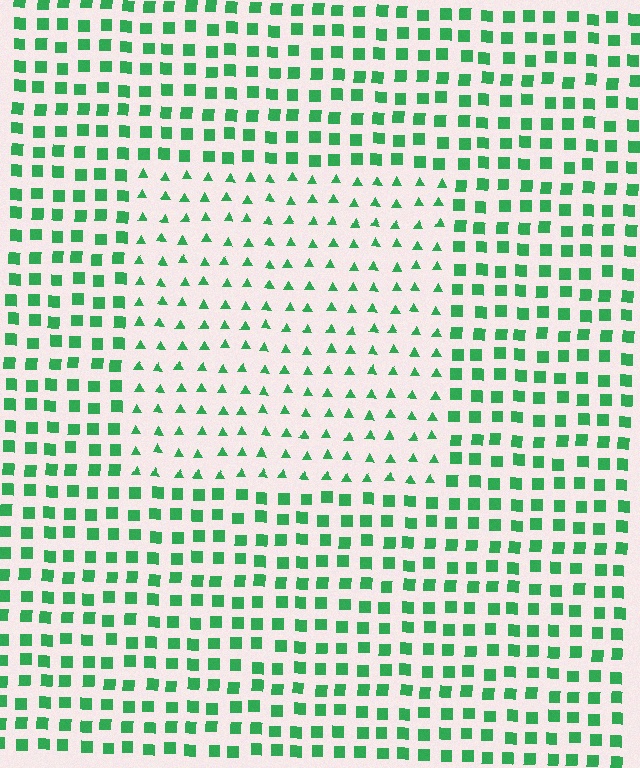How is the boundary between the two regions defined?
The boundary is defined by a change in element shape: triangles inside vs. squares outside. All elements share the same color and spacing.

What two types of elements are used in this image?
The image uses triangles inside the rectangle region and squares outside it.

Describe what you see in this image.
The image is filled with small green elements arranged in a uniform grid. A rectangle-shaped region contains triangles, while the surrounding area contains squares. The boundary is defined purely by the change in element shape.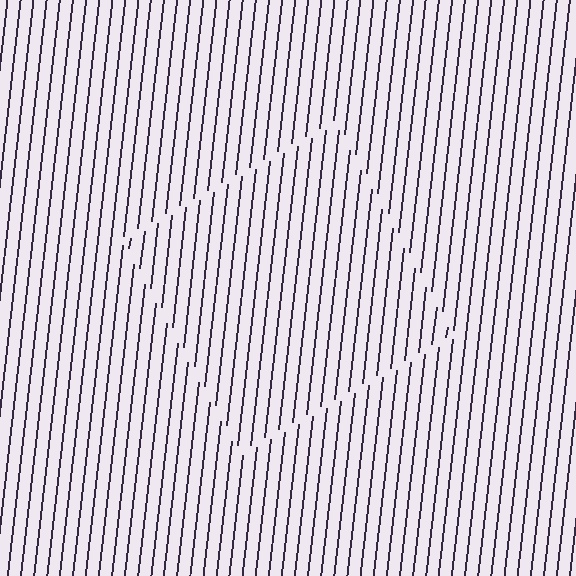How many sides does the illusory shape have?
4 sides — the line-ends trace a square.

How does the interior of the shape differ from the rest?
The interior of the shape contains the same grating, shifted by half a period — the contour is defined by the phase discontinuity where line-ends from the inner and outer gratings abut.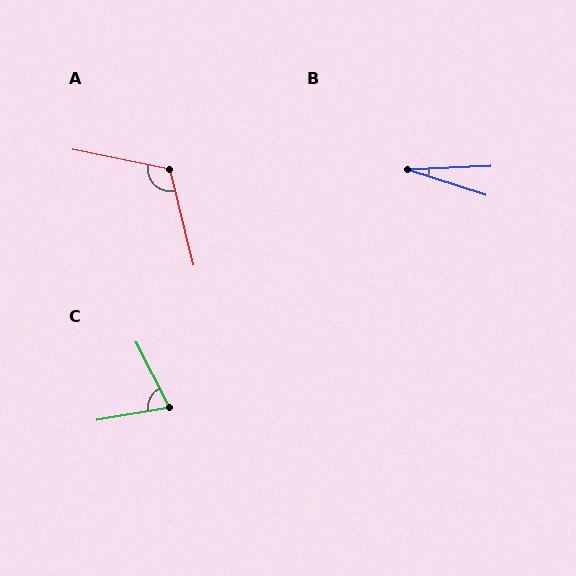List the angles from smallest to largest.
B (21°), C (73°), A (115°).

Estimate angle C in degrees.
Approximately 73 degrees.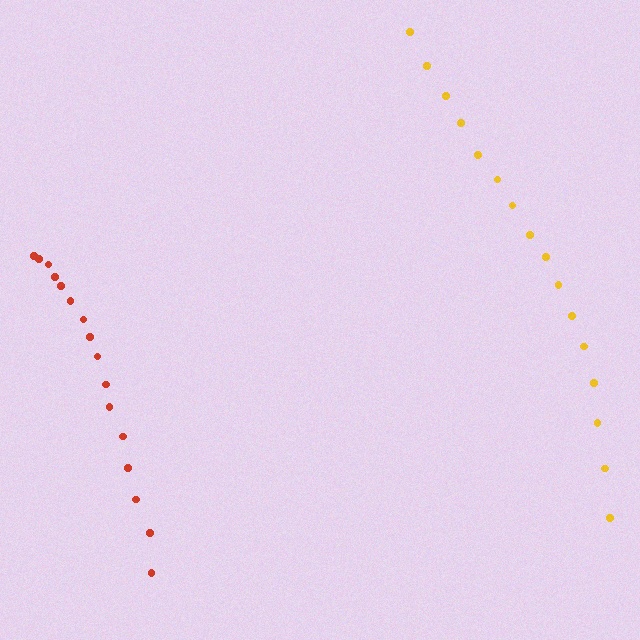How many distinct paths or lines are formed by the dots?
There are 2 distinct paths.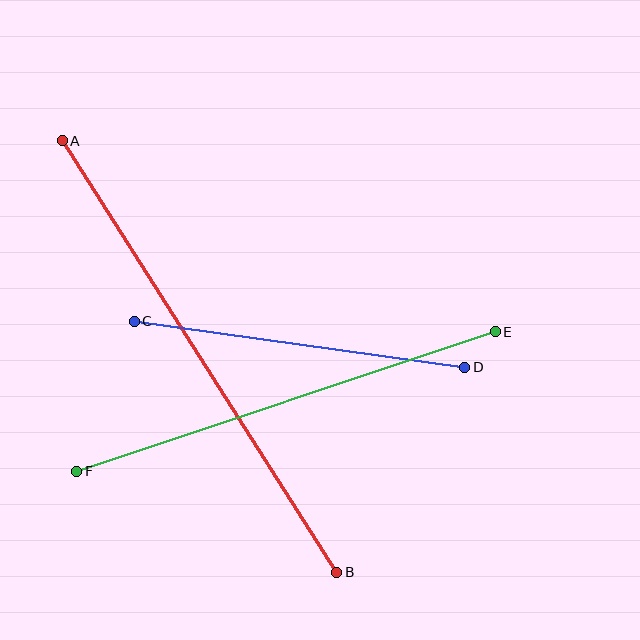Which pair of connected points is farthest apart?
Points A and B are farthest apart.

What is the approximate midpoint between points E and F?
The midpoint is at approximately (286, 401) pixels.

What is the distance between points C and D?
The distance is approximately 334 pixels.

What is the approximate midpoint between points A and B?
The midpoint is at approximately (199, 356) pixels.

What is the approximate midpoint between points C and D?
The midpoint is at approximately (299, 344) pixels.